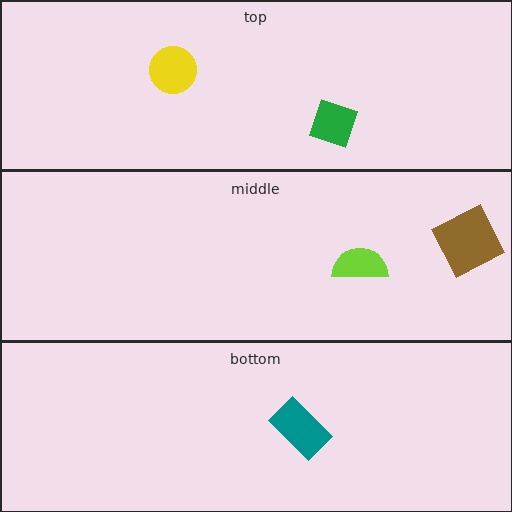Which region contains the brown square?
The middle region.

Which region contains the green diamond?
The top region.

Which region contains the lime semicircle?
The middle region.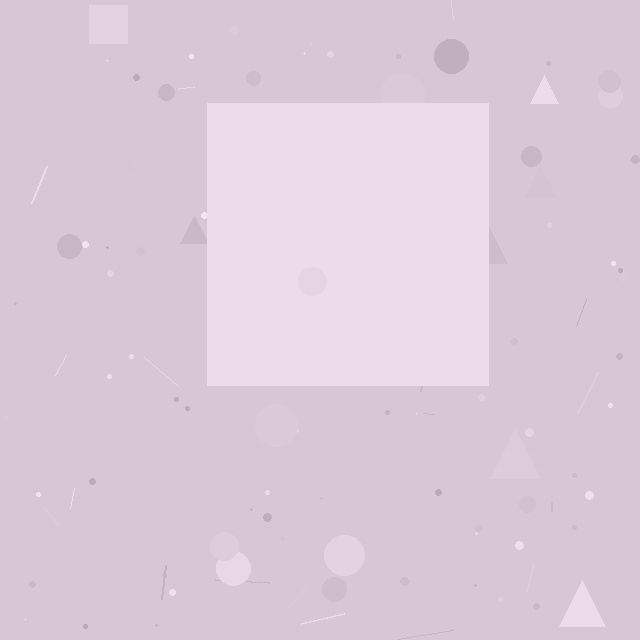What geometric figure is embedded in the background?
A square is embedded in the background.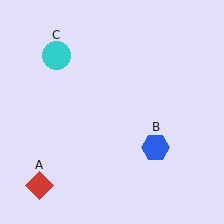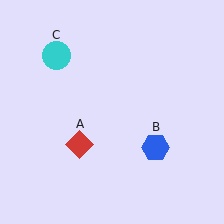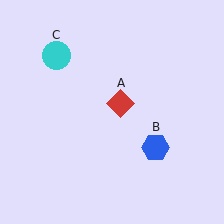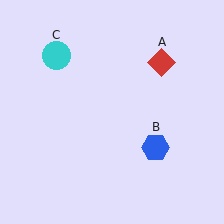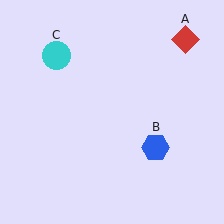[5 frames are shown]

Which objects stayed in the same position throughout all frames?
Blue hexagon (object B) and cyan circle (object C) remained stationary.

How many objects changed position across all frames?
1 object changed position: red diamond (object A).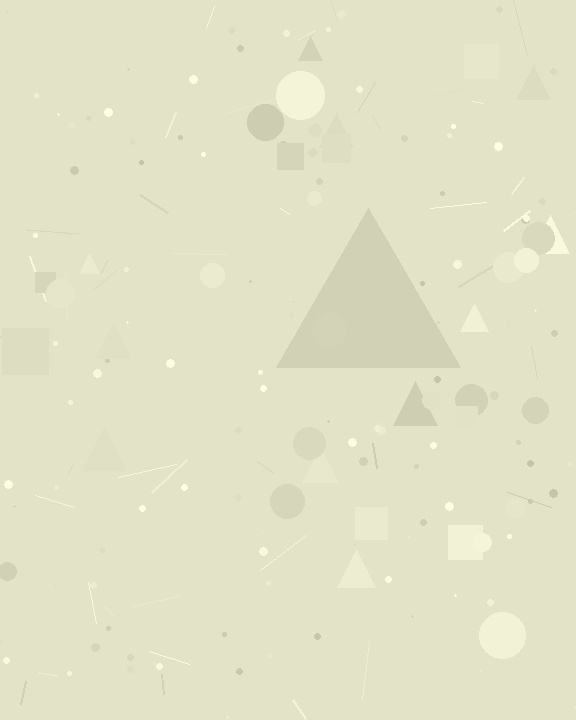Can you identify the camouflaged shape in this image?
The camouflaged shape is a triangle.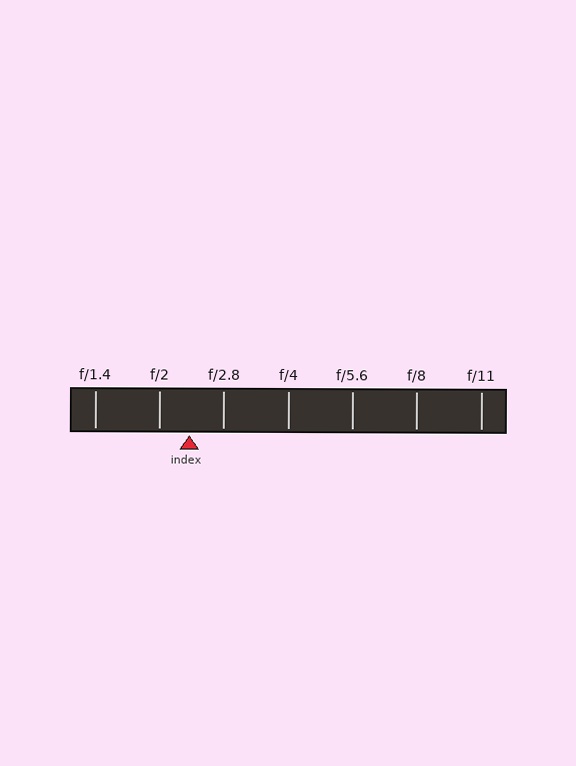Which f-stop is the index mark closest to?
The index mark is closest to f/2.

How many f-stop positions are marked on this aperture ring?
There are 7 f-stop positions marked.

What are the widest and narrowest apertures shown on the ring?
The widest aperture shown is f/1.4 and the narrowest is f/11.